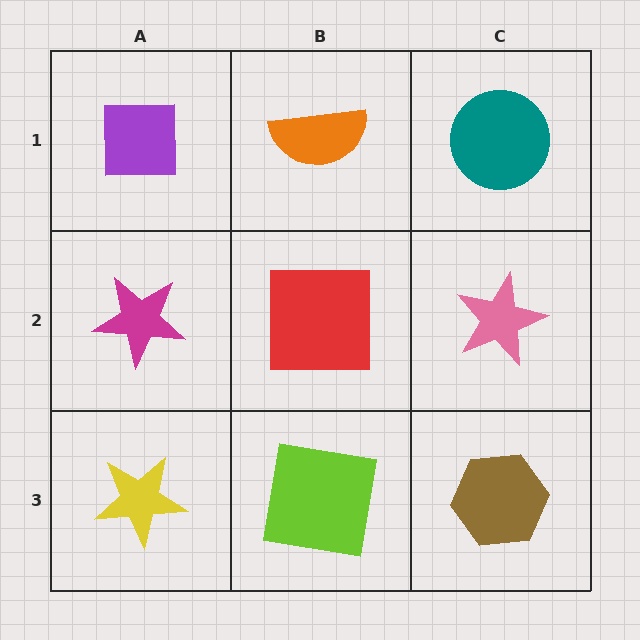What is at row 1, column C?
A teal circle.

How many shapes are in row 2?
3 shapes.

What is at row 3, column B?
A lime square.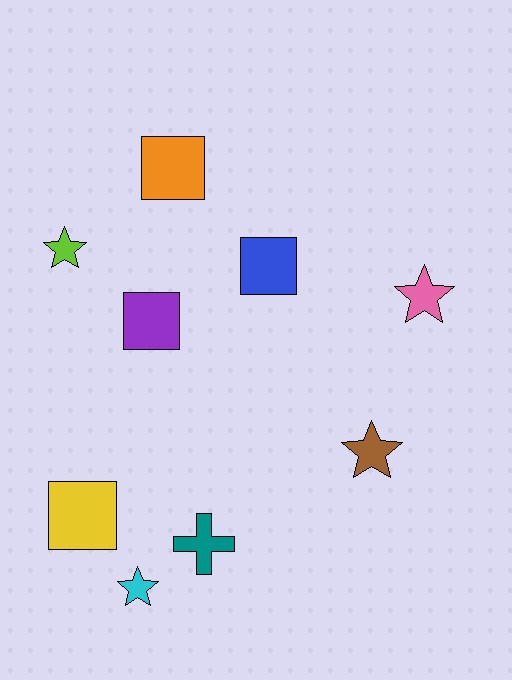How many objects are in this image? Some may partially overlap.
There are 9 objects.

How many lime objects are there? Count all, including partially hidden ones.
There is 1 lime object.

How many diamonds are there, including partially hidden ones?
There are no diamonds.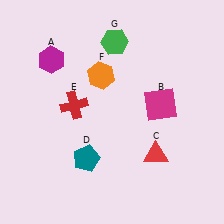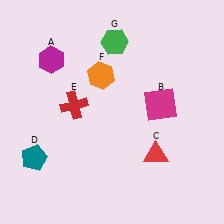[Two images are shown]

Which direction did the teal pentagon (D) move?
The teal pentagon (D) moved left.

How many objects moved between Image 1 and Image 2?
1 object moved between the two images.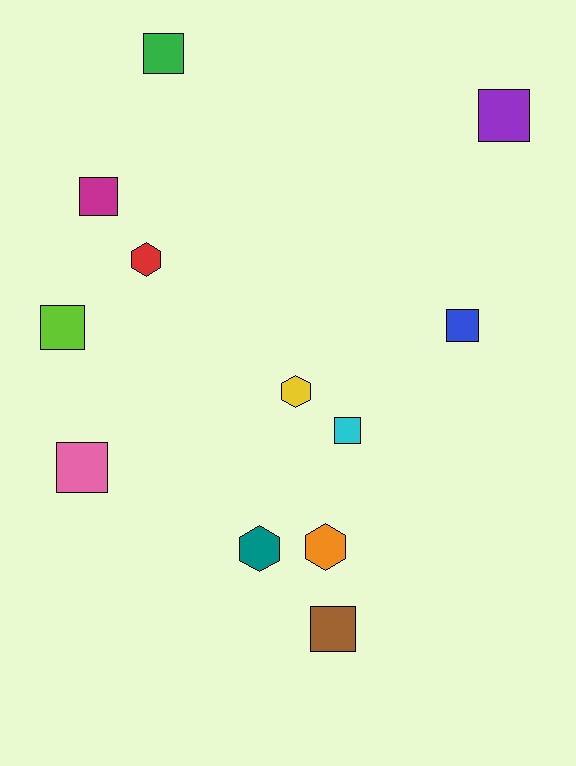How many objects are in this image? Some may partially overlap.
There are 12 objects.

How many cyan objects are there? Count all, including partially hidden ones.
There is 1 cyan object.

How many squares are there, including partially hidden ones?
There are 8 squares.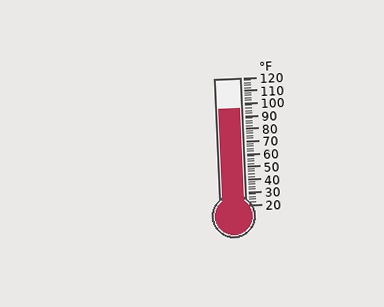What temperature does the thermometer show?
The thermometer shows approximately 96°F.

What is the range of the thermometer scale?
The thermometer scale ranges from 20°F to 120°F.